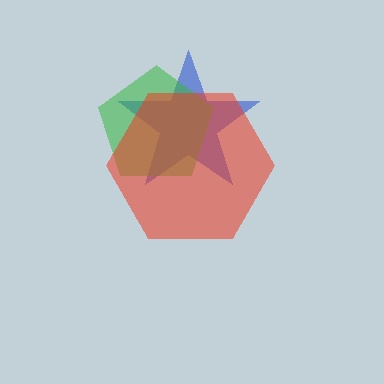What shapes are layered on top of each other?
The layered shapes are: a blue star, a green pentagon, a red hexagon.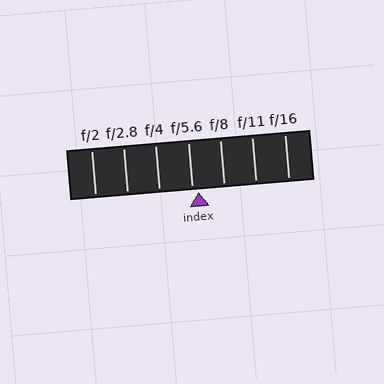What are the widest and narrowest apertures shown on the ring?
The widest aperture shown is f/2 and the narrowest is f/16.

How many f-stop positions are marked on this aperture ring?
There are 7 f-stop positions marked.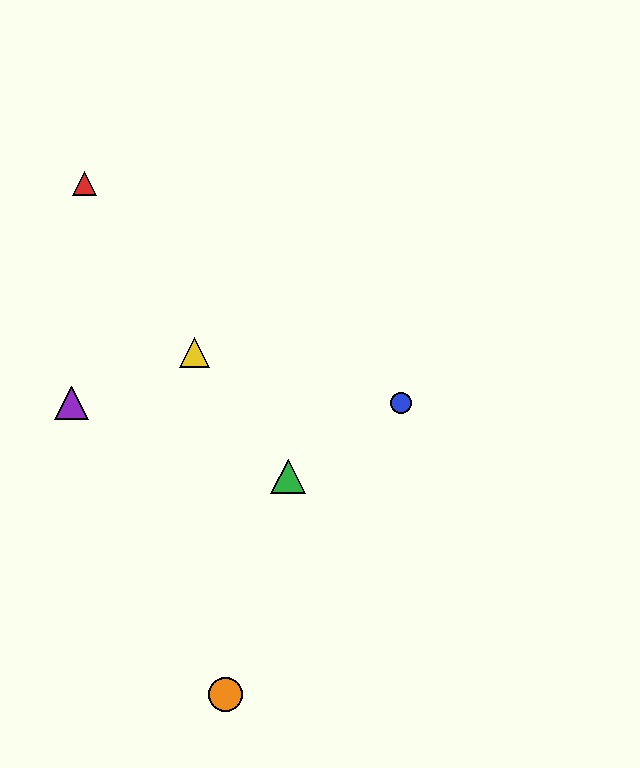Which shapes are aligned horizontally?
The blue circle, the purple triangle are aligned horizontally.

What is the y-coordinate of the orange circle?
The orange circle is at y≈695.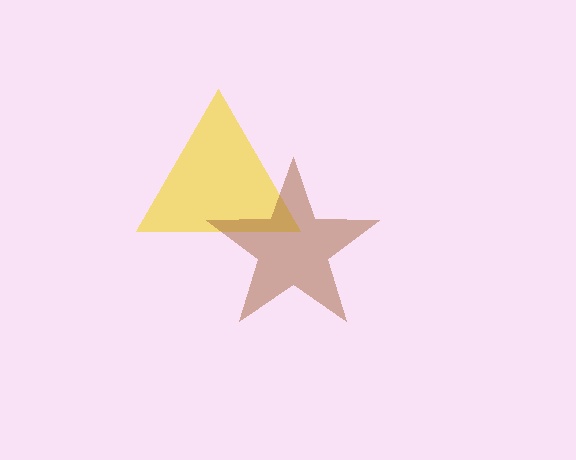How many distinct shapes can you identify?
There are 2 distinct shapes: a yellow triangle, a brown star.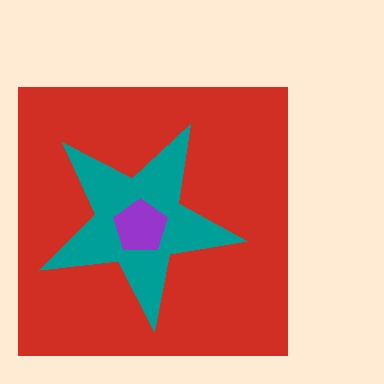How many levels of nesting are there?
3.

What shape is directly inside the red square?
The teal star.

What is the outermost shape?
The red square.